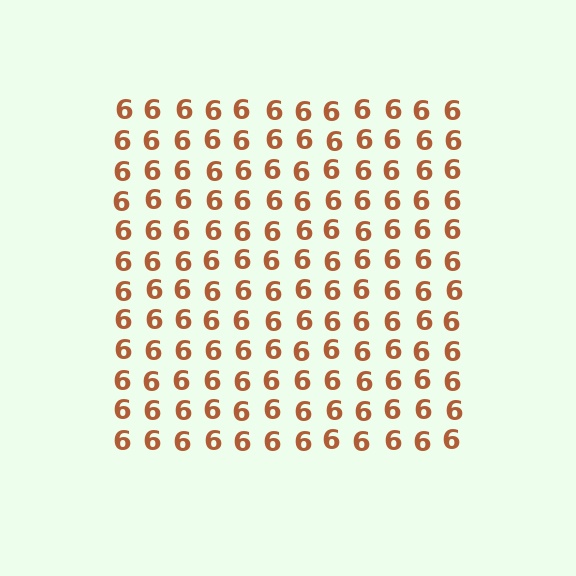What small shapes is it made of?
It is made of small digit 6's.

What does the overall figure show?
The overall figure shows a square.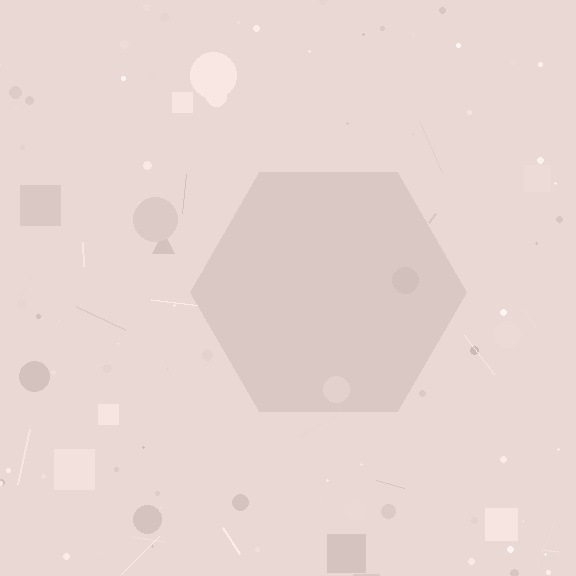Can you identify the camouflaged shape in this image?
The camouflaged shape is a hexagon.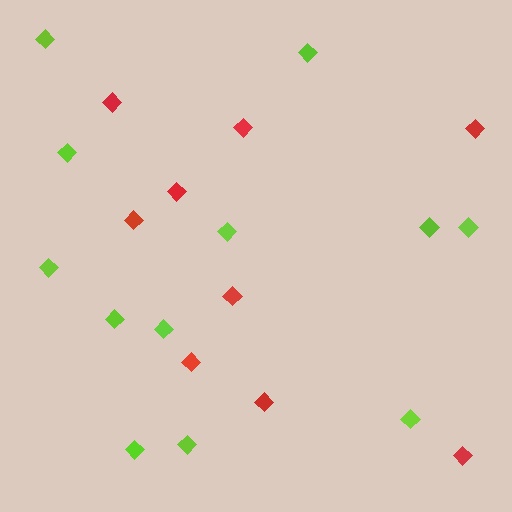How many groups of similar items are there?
There are 2 groups: one group of red diamonds (9) and one group of lime diamonds (12).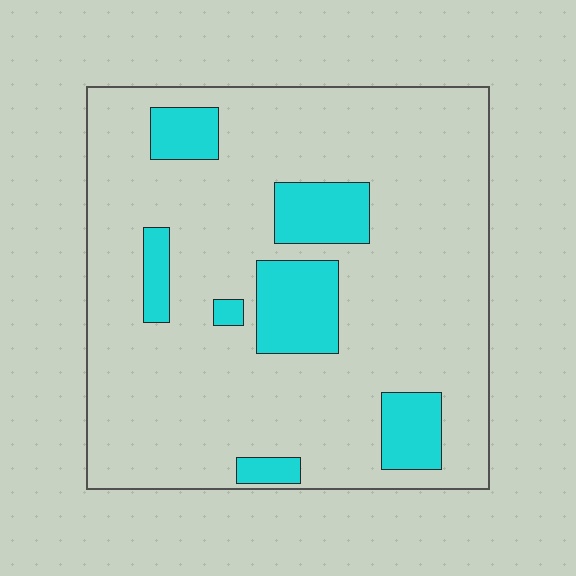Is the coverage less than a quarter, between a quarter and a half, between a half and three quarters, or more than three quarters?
Less than a quarter.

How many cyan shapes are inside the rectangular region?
7.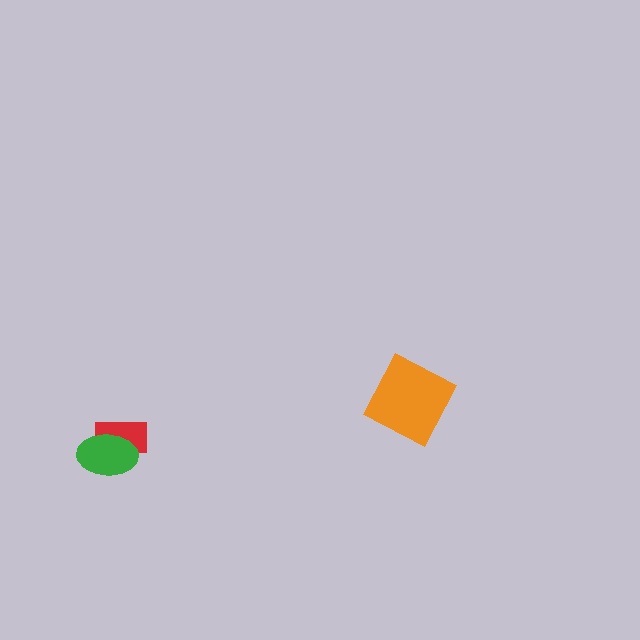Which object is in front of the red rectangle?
The green ellipse is in front of the red rectangle.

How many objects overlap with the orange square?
0 objects overlap with the orange square.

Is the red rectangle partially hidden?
Yes, it is partially covered by another shape.